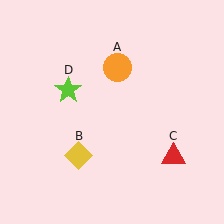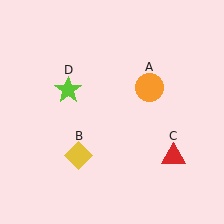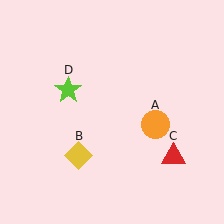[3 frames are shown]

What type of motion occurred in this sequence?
The orange circle (object A) rotated clockwise around the center of the scene.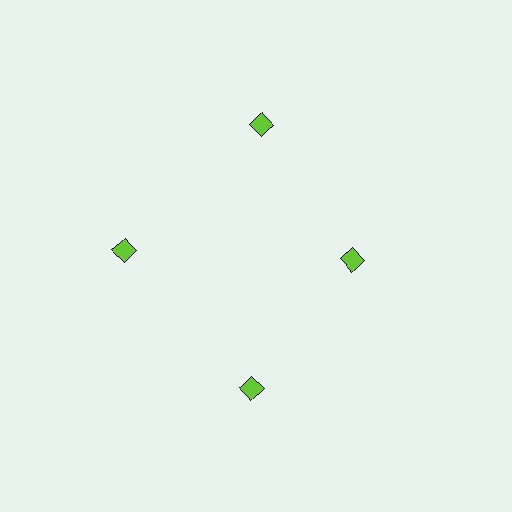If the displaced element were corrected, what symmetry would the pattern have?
It would have 4-fold rotational symmetry — the pattern would map onto itself every 90 degrees.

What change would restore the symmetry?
The symmetry would be restored by moving it outward, back onto the ring so that all 4 diamonds sit at equal angles and equal distance from the center.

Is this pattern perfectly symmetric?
No. The 4 lime diamonds are arranged in a ring, but one element near the 3 o'clock position is pulled inward toward the center, breaking the 4-fold rotational symmetry.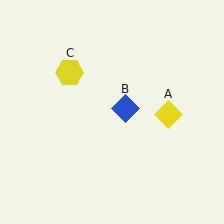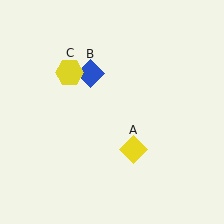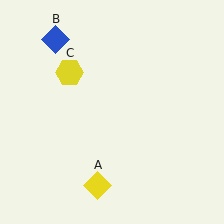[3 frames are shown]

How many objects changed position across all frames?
2 objects changed position: yellow diamond (object A), blue diamond (object B).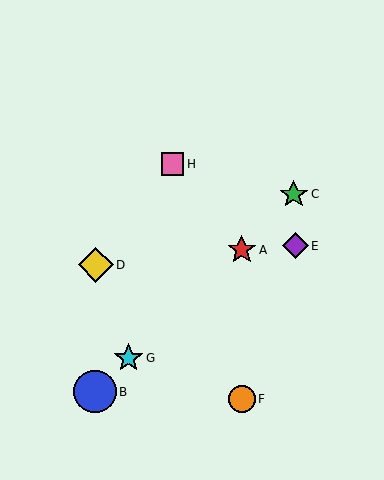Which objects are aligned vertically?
Objects A, F are aligned vertically.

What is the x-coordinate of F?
Object F is at x≈242.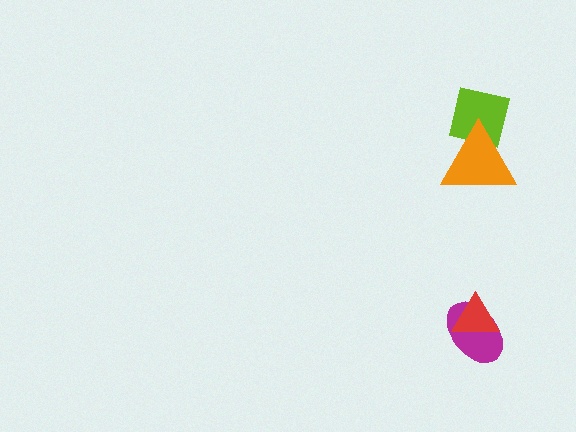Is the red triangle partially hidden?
No, no other shape covers it.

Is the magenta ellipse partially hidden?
Yes, it is partially covered by another shape.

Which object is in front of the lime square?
The orange triangle is in front of the lime square.